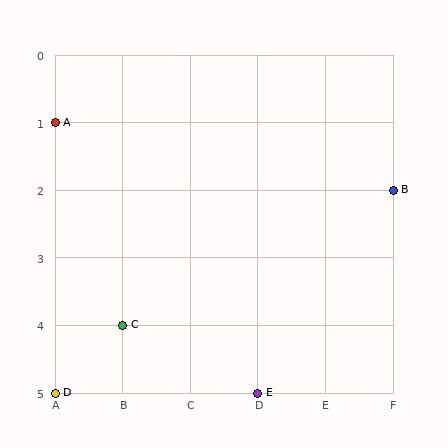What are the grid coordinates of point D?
Point D is at grid coordinates (A, 5).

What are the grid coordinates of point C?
Point C is at grid coordinates (B, 4).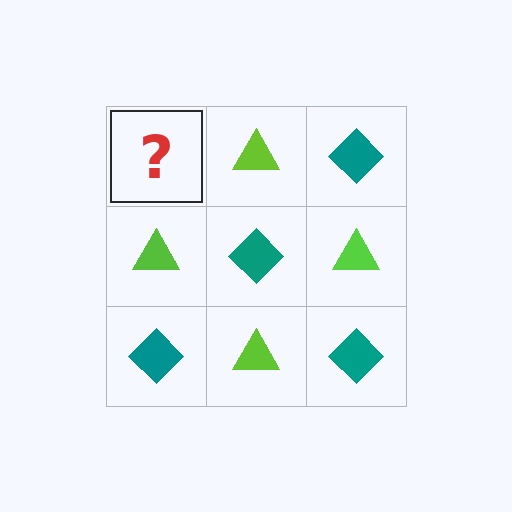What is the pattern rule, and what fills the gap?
The rule is that it alternates teal diamond and lime triangle in a checkerboard pattern. The gap should be filled with a teal diamond.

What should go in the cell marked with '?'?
The missing cell should contain a teal diamond.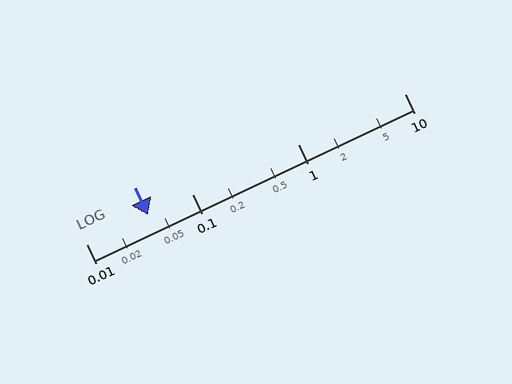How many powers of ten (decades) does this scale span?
The scale spans 3 decades, from 0.01 to 10.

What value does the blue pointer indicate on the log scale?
The pointer indicates approximately 0.038.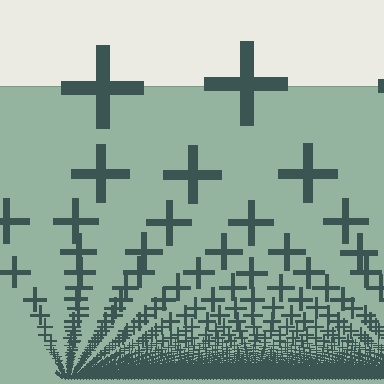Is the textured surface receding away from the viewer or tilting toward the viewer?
The surface appears to tilt toward the viewer. Texture elements get larger and sparser toward the top.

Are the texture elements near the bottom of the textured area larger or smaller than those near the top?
Smaller. The gradient is inverted — elements near the bottom are smaller and denser.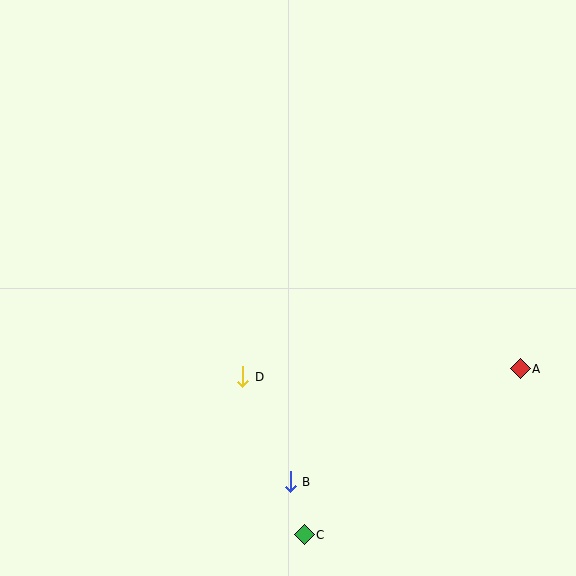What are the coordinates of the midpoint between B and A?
The midpoint between B and A is at (405, 425).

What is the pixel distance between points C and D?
The distance between C and D is 169 pixels.